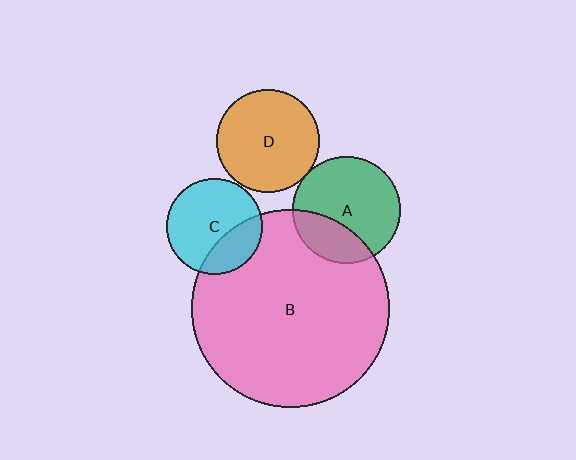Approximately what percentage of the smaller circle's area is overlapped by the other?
Approximately 30%.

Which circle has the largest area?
Circle B (pink).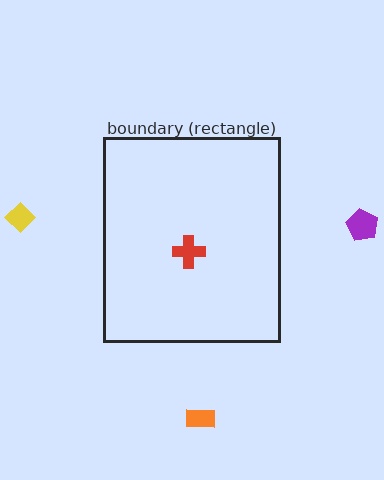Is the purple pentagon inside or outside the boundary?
Outside.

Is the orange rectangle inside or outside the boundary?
Outside.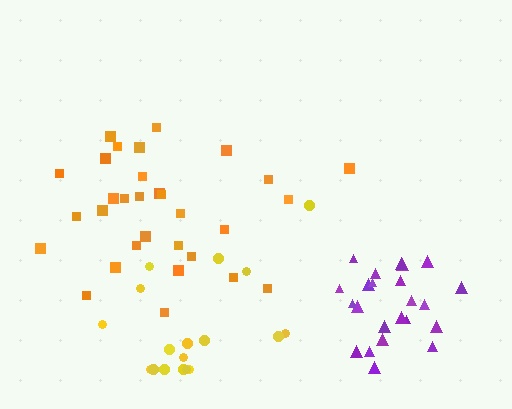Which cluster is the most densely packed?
Purple.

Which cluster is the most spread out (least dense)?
Yellow.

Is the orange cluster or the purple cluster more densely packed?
Purple.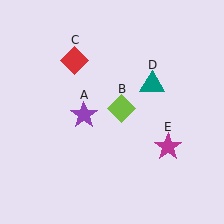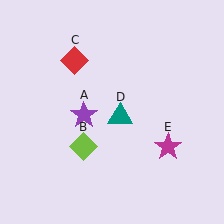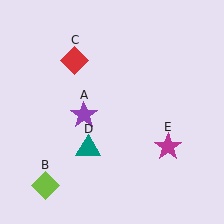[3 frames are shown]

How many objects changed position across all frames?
2 objects changed position: lime diamond (object B), teal triangle (object D).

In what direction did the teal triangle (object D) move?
The teal triangle (object D) moved down and to the left.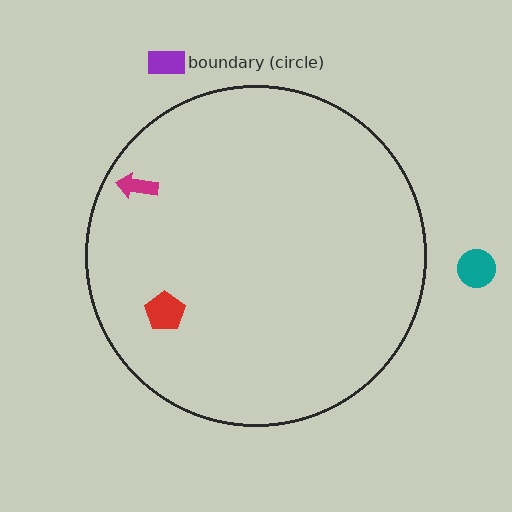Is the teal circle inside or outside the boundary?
Outside.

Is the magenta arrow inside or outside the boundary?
Inside.